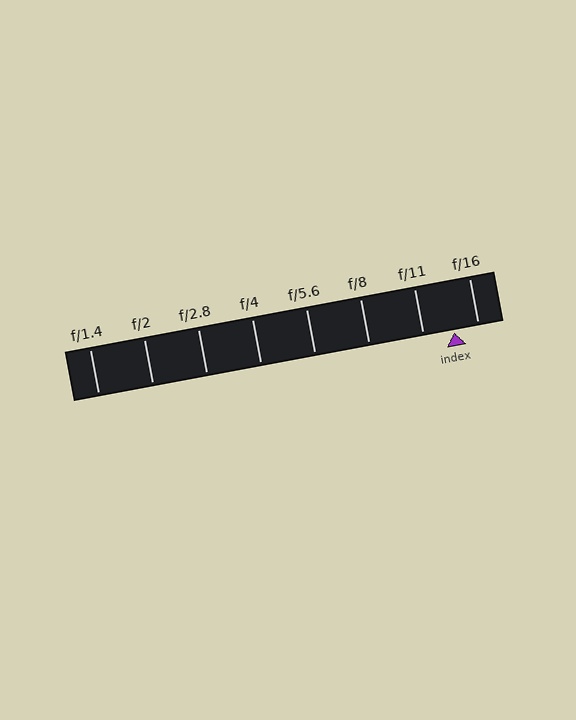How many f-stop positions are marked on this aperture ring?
There are 8 f-stop positions marked.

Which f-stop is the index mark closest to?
The index mark is closest to f/16.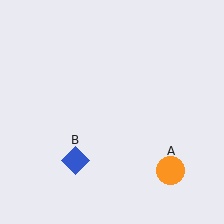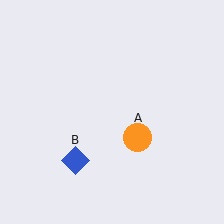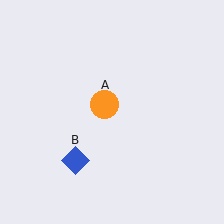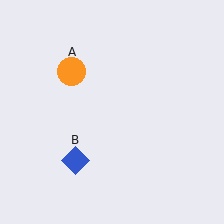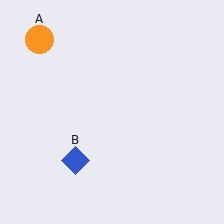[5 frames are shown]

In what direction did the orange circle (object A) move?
The orange circle (object A) moved up and to the left.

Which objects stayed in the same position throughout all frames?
Blue diamond (object B) remained stationary.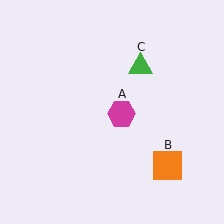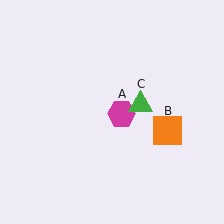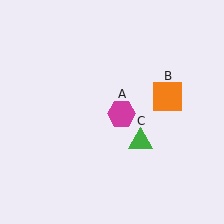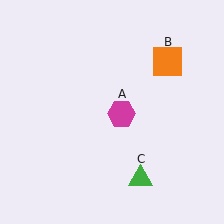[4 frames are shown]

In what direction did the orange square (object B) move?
The orange square (object B) moved up.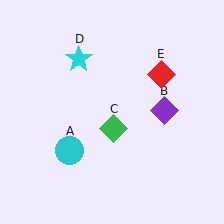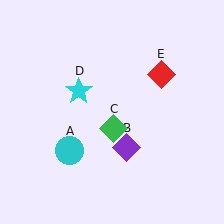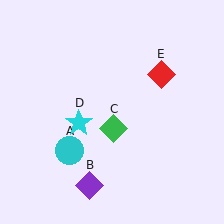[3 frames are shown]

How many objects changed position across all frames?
2 objects changed position: purple diamond (object B), cyan star (object D).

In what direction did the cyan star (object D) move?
The cyan star (object D) moved down.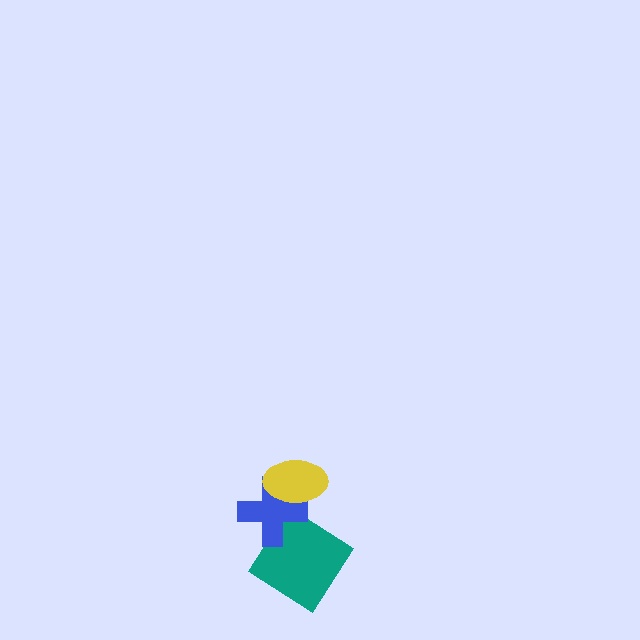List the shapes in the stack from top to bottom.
From top to bottom: the yellow ellipse, the blue cross, the teal diamond.